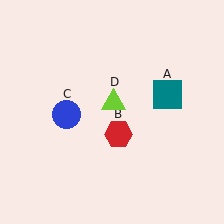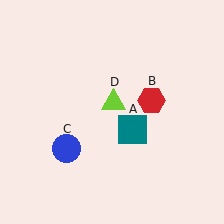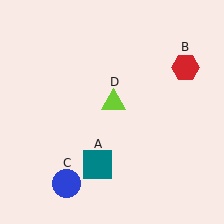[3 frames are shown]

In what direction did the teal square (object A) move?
The teal square (object A) moved down and to the left.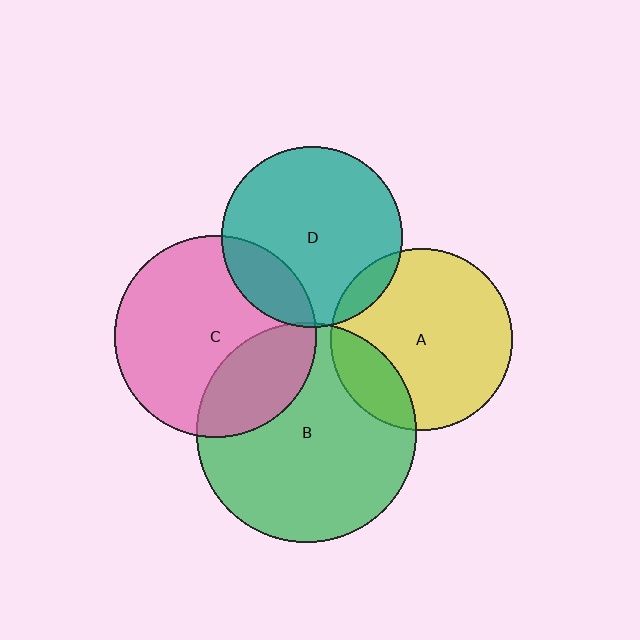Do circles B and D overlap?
Yes.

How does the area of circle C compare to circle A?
Approximately 1.2 times.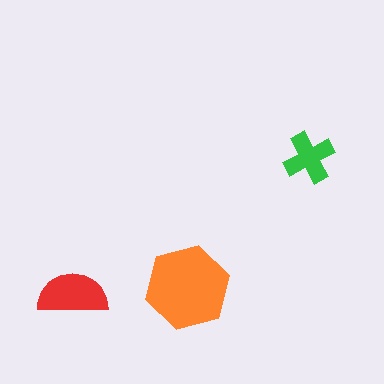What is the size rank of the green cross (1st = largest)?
3rd.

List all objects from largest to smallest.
The orange hexagon, the red semicircle, the green cross.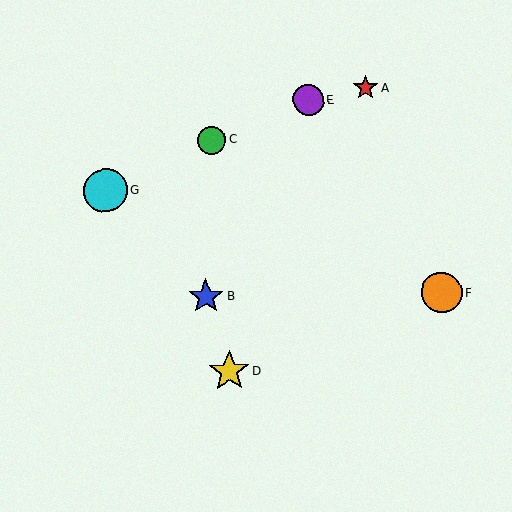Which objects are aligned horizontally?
Objects B, F are aligned horizontally.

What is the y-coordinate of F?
Object F is at y≈293.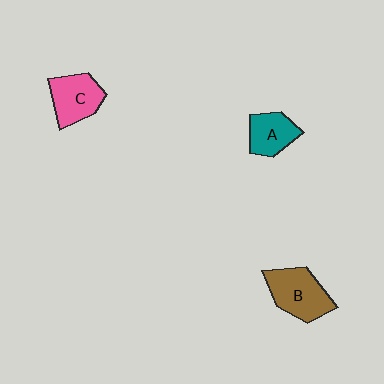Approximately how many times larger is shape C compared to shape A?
Approximately 1.2 times.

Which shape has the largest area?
Shape B (brown).